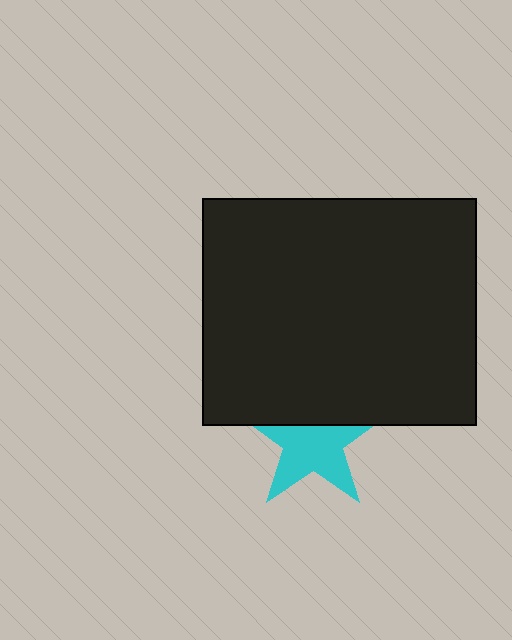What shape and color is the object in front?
The object in front is a black rectangle.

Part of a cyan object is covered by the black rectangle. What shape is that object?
It is a star.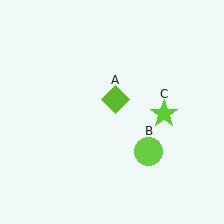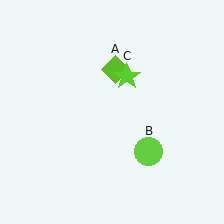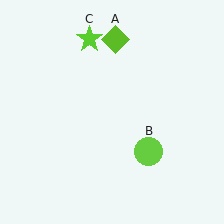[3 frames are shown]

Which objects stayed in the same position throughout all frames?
Lime circle (object B) remained stationary.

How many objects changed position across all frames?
2 objects changed position: lime diamond (object A), lime star (object C).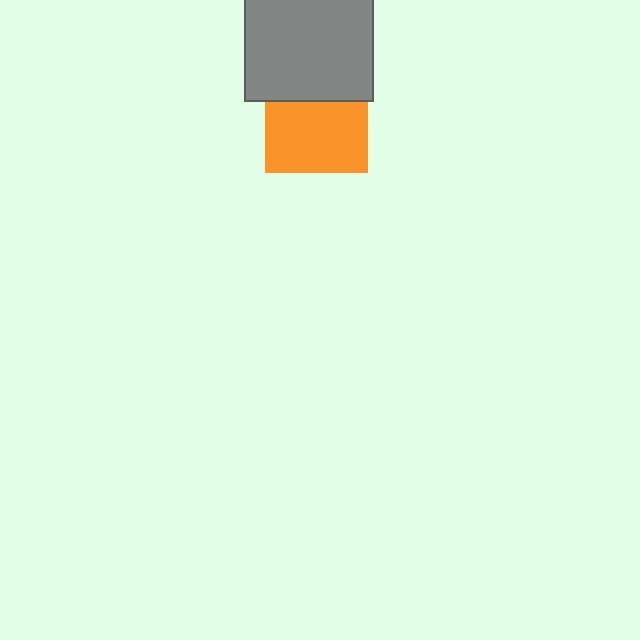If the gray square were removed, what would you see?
You would see the complete orange square.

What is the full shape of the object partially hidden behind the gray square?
The partially hidden object is an orange square.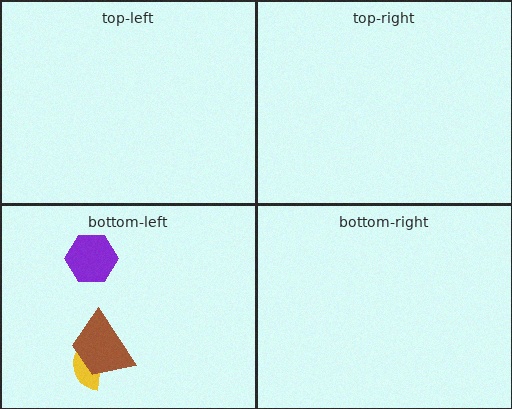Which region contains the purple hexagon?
The bottom-left region.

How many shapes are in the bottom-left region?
3.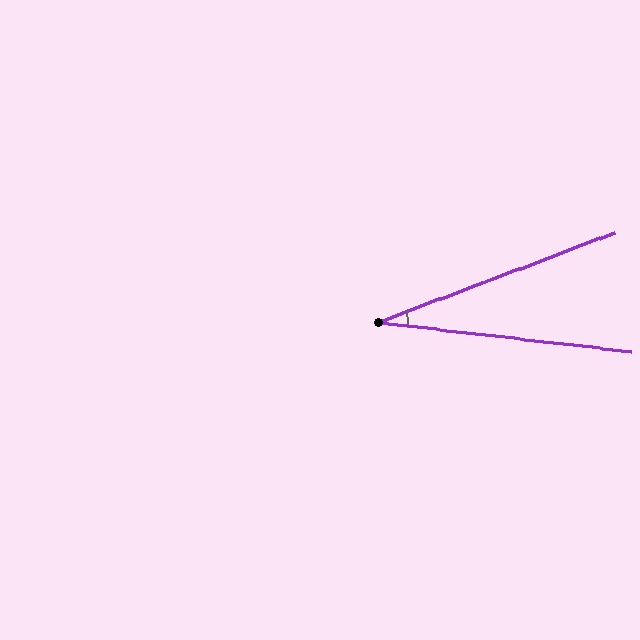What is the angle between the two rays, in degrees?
Approximately 27 degrees.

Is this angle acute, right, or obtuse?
It is acute.